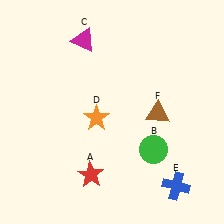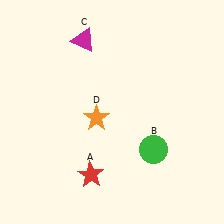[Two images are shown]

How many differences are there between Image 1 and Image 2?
There are 2 differences between the two images.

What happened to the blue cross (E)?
The blue cross (E) was removed in Image 2. It was in the bottom-right area of Image 1.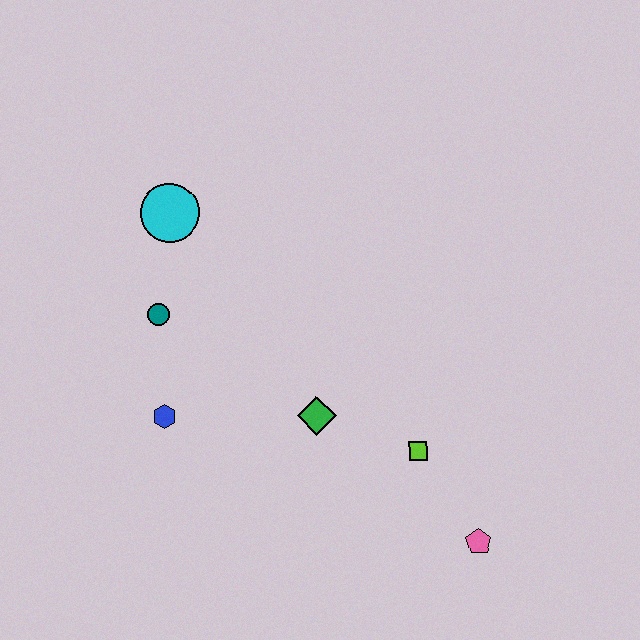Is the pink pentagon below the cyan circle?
Yes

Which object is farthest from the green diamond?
The cyan circle is farthest from the green diamond.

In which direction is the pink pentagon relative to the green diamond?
The pink pentagon is to the right of the green diamond.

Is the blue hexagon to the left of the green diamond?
Yes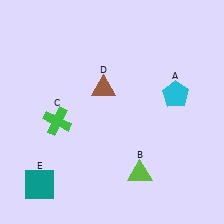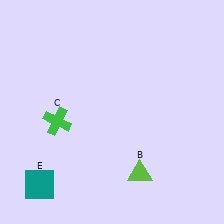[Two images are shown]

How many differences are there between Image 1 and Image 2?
There are 2 differences between the two images.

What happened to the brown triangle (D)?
The brown triangle (D) was removed in Image 2. It was in the top-left area of Image 1.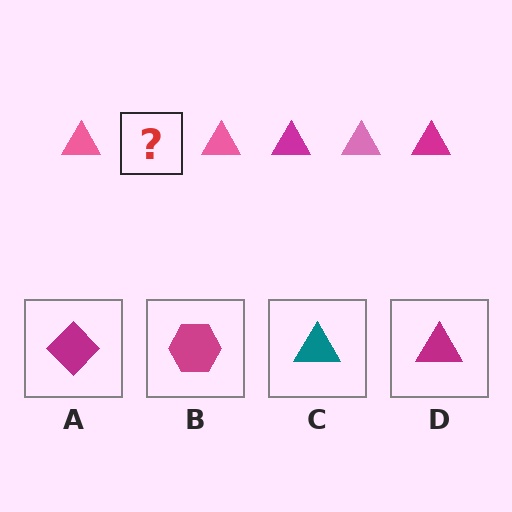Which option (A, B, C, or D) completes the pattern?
D.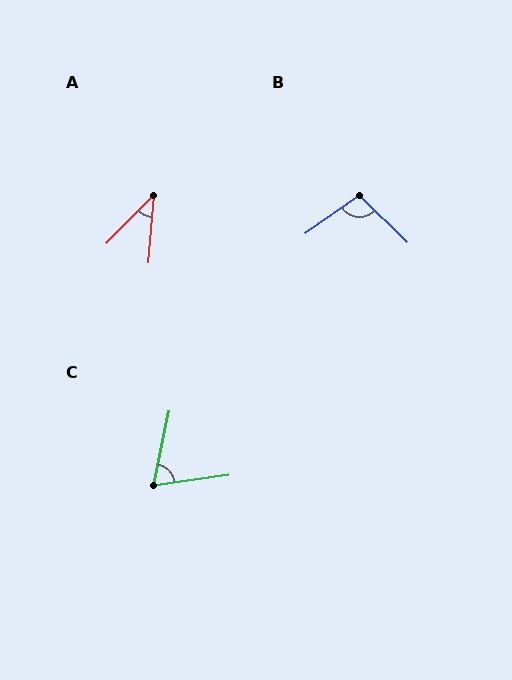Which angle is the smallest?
A, at approximately 40 degrees.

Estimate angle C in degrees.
Approximately 70 degrees.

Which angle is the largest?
B, at approximately 100 degrees.